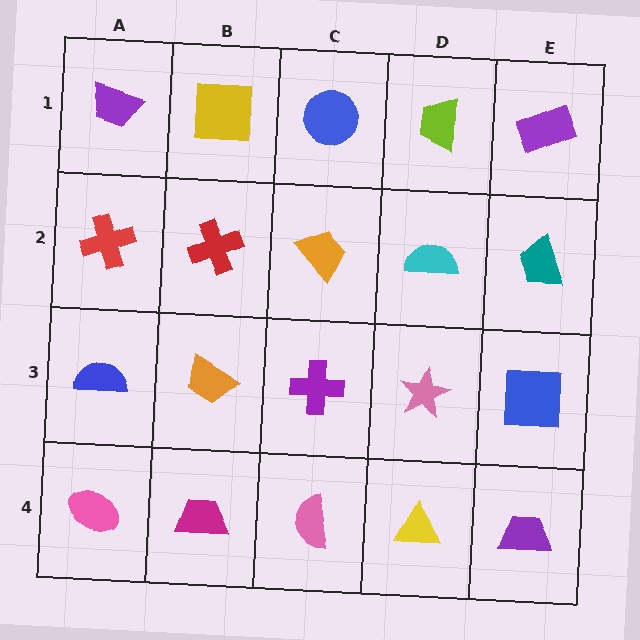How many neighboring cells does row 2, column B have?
4.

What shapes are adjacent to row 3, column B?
A red cross (row 2, column B), a magenta trapezoid (row 4, column B), a blue semicircle (row 3, column A), a purple cross (row 3, column C).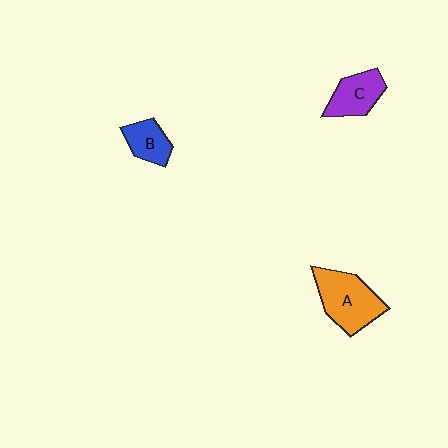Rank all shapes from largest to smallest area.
From largest to smallest: A (orange), C (purple), B (blue).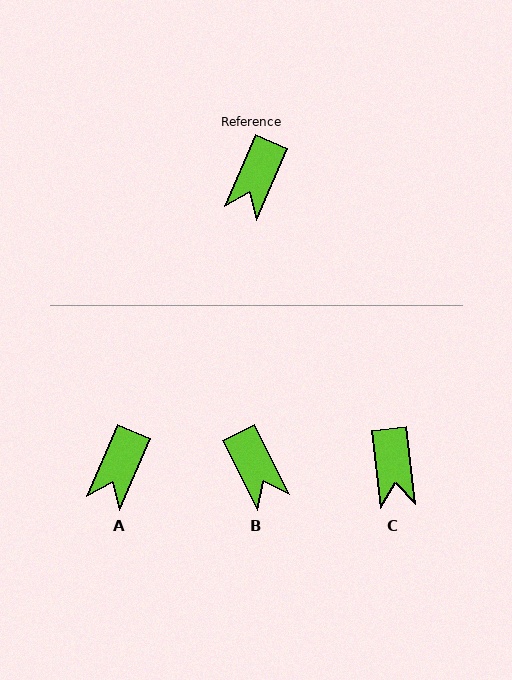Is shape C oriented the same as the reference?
No, it is off by about 30 degrees.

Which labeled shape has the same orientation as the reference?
A.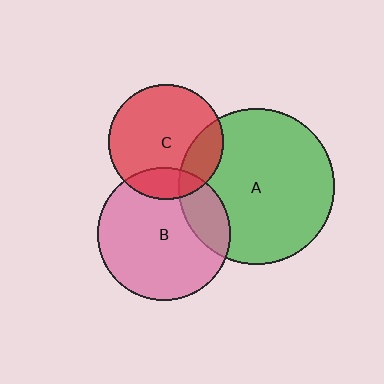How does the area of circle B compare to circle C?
Approximately 1.3 times.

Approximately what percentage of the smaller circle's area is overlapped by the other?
Approximately 20%.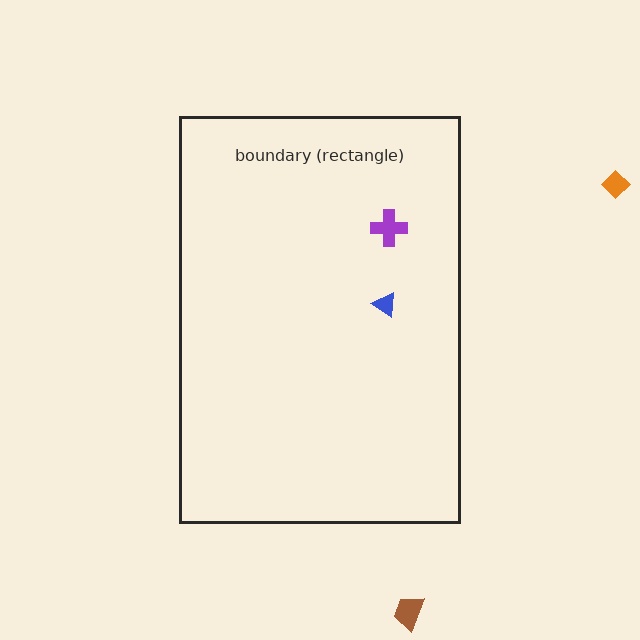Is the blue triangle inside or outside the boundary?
Inside.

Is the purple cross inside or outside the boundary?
Inside.